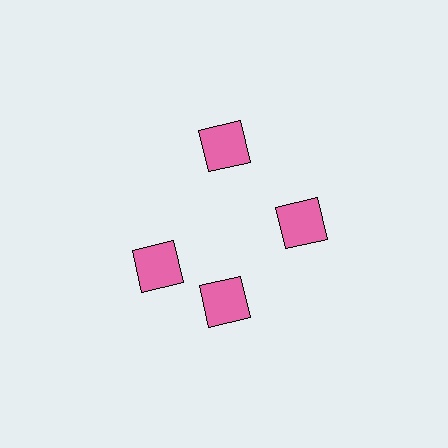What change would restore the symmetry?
The symmetry would be restored by rotating it back into even spacing with its neighbors so that all 4 squares sit at equal angles and equal distance from the center.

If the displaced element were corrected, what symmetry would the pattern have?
It would have 4-fold rotational symmetry — the pattern would map onto itself every 90 degrees.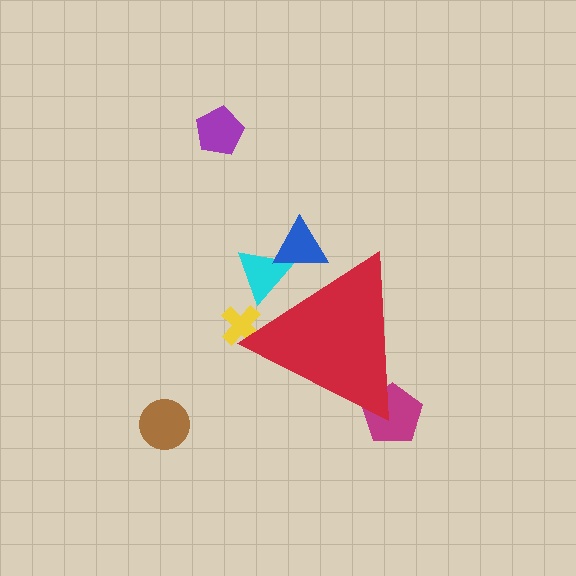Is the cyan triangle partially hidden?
Yes, the cyan triangle is partially hidden behind the red triangle.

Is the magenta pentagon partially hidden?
Yes, the magenta pentagon is partially hidden behind the red triangle.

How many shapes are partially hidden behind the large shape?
4 shapes are partially hidden.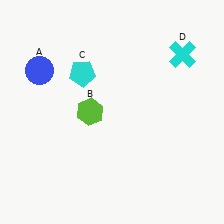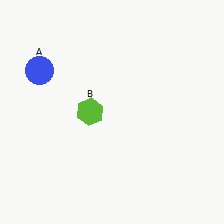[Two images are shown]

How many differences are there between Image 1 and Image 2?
There are 2 differences between the two images.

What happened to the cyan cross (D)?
The cyan cross (D) was removed in Image 2. It was in the top-right area of Image 1.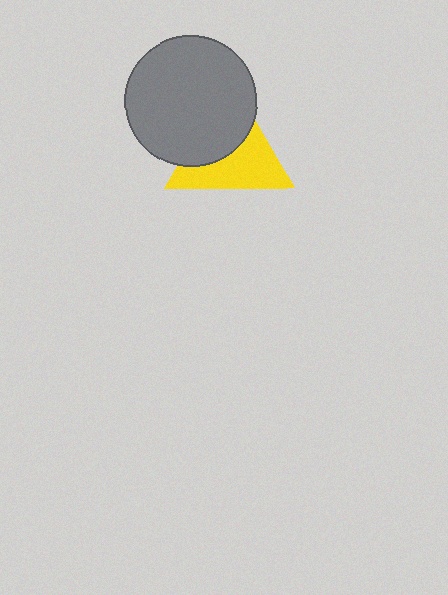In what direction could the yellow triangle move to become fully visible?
The yellow triangle could move toward the lower-right. That would shift it out from behind the gray circle entirely.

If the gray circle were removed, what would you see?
You would see the complete yellow triangle.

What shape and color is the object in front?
The object in front is a gray circle.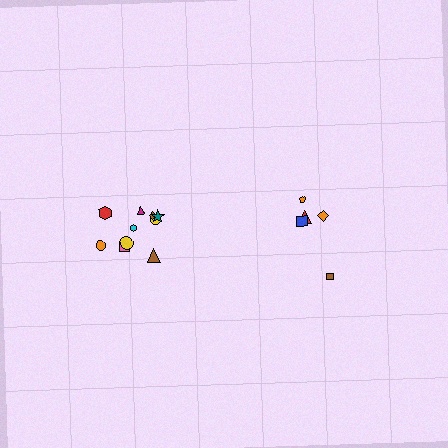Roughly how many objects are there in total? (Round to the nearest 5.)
Roughly 15 objects in total.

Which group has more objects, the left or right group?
The left group.